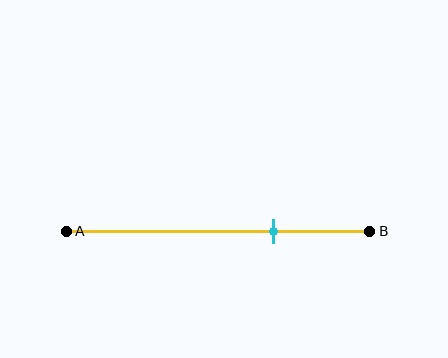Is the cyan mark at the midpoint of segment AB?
No, the mark is at about 70% from A, not at the 50% midpoint.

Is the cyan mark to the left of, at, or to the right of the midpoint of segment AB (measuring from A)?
The cyan mark is to the right of the midpoint of segment AB.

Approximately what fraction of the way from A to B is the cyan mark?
The cyan mark is approximately 70% of the way from A to B.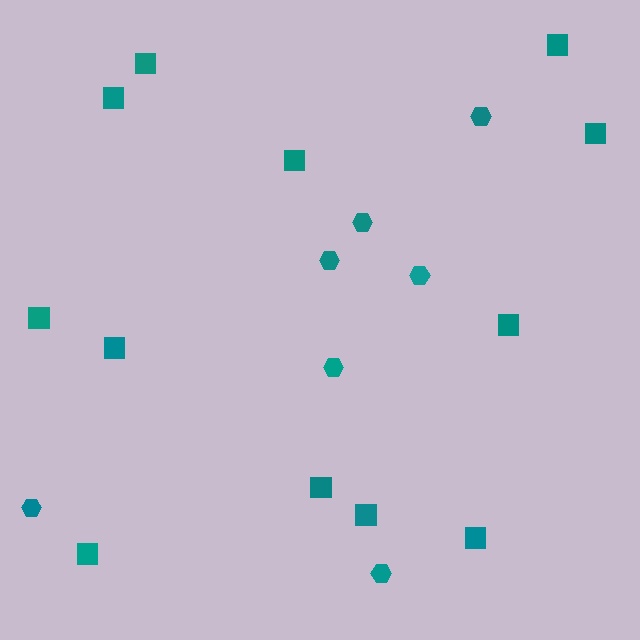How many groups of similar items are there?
There are 2 groups: one group of squares (12) and one group of hexagons (7).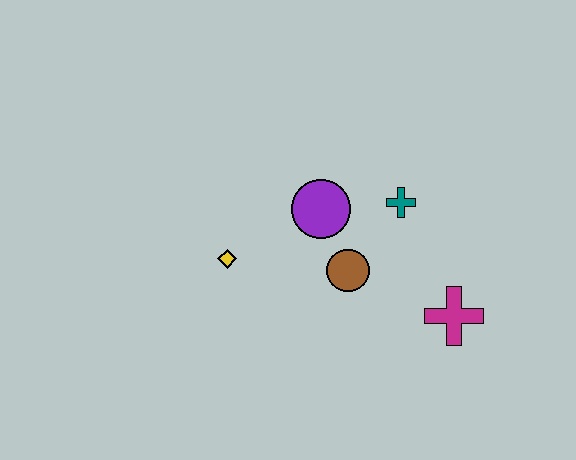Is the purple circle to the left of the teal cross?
Yes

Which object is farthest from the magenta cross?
The yellow diamond is farthest from the magenta cross.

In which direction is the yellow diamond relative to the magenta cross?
The yellow diamond is to the left of the magenta cross.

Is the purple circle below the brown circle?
No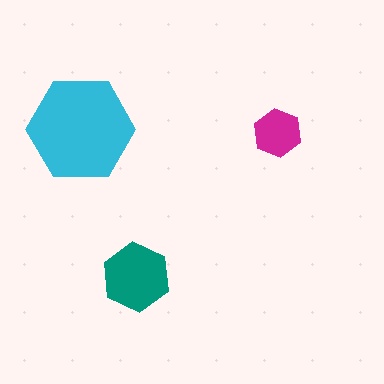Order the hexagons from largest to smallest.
the cyan one, the teal one, the magenta one.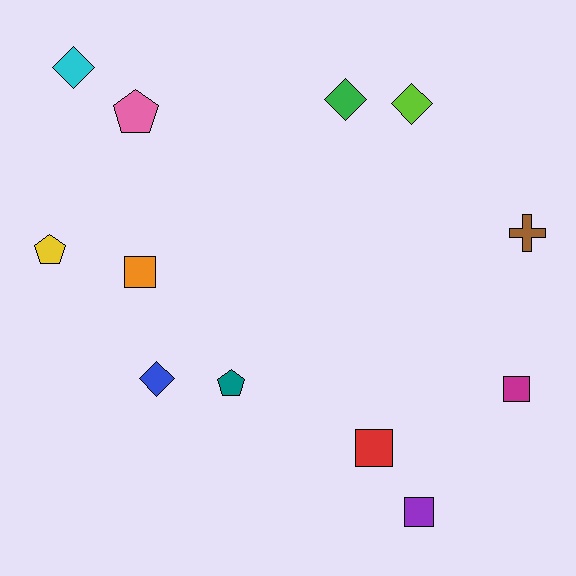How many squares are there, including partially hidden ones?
There are 4 squares.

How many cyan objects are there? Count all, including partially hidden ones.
There is 1 cyan object.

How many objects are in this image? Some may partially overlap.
There are 12 objects.